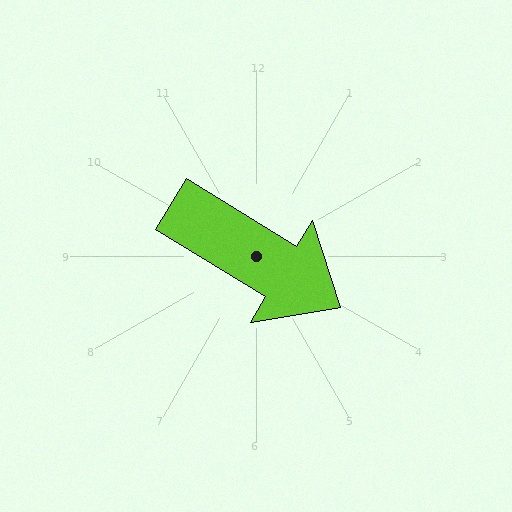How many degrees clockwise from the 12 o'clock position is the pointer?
Approximately 121 degrees.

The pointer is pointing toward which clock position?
Roughly 4 o'clock.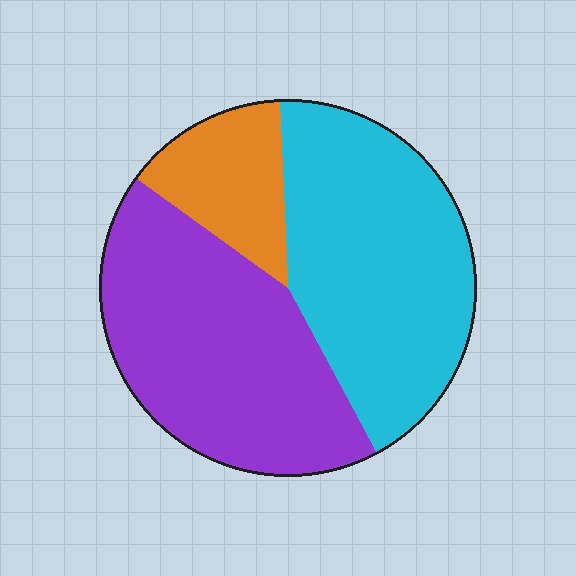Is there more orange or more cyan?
Cyan.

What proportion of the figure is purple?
Purple takes up about two fifths (2/5) of the figure.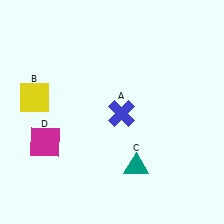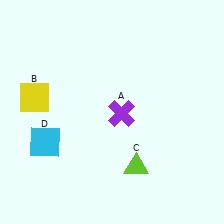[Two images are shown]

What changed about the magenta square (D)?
In Image 1, D is magenta. In Image 2, it changed to cyan.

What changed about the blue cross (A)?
In Image 1, A is blue. In Image 2, it changed to purple.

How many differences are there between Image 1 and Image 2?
There are 3 differences between the two images.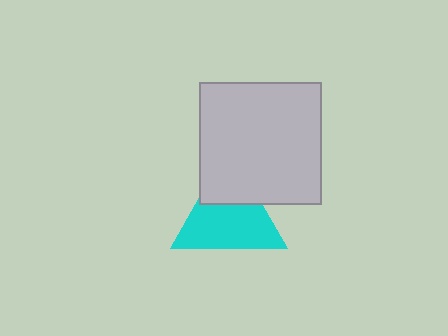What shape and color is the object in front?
The object in front is a light gray square.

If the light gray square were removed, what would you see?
You would see the complete cyan triangle.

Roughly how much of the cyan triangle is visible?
Most of it is visible (roughly 67%).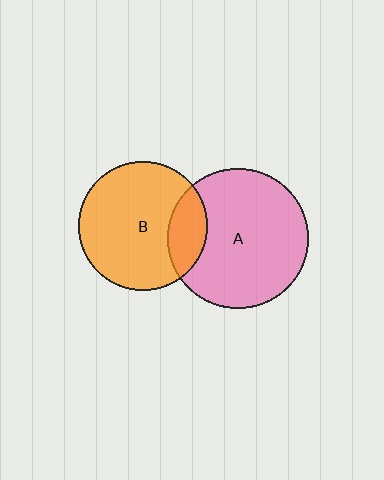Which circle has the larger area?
Circle A (pink).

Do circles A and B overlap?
Yes.